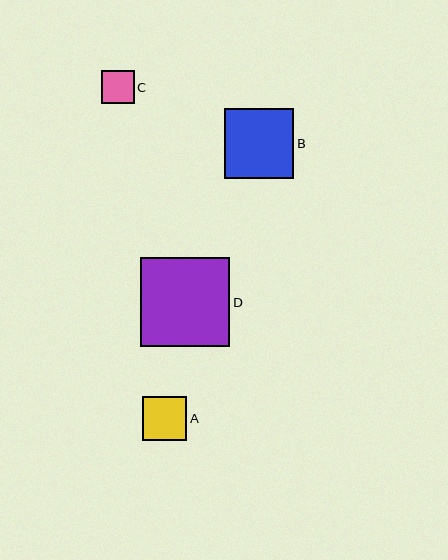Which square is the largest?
Square D is the largest with a size of approximately 89 pixels.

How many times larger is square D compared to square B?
Square D is approximately 1.3 times the size of square B.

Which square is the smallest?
Square C is the smallest with a size of approximately 33 pixels.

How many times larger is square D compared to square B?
Square D is approximately 1.3 times the size of square B.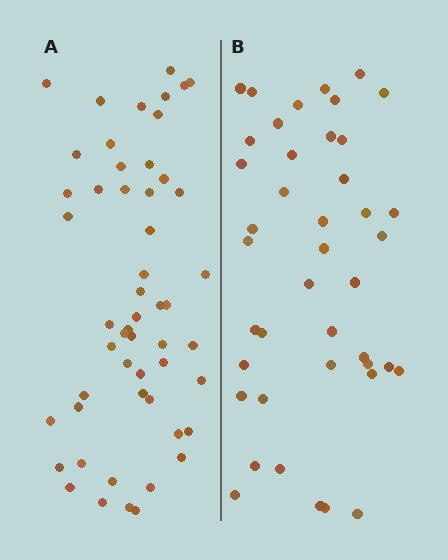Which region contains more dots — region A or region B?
Region A (the left region) has more dots.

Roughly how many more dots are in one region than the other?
Region A has roughly 12 or so more dots than region B.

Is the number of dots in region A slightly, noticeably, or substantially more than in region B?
Region A has noticeably more, but not dramatically so. The ratio is roughly 1.3 to 1.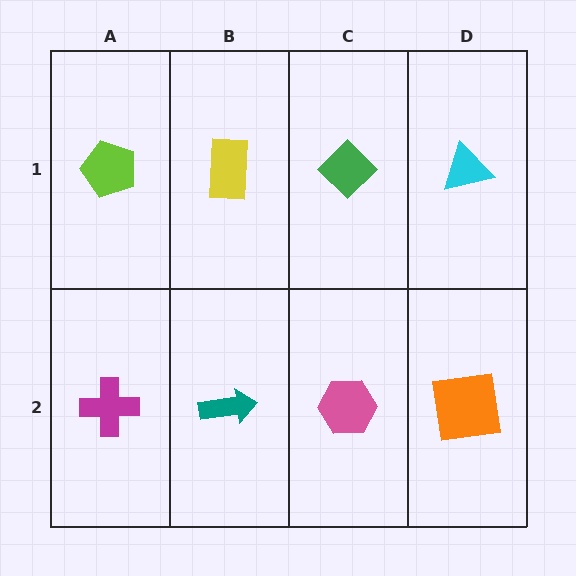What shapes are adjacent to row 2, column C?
A green diamond (row 1, column C), a teal arrow (row 2, column B), an orange square (row 2, column D).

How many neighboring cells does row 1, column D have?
2.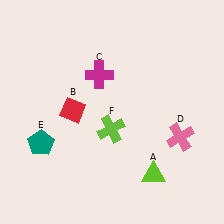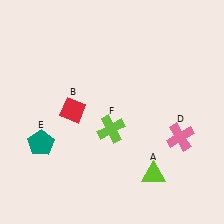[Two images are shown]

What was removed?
The magenta cross (C) was removed in Image 2.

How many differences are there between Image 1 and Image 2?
There is 1 difference between the two images.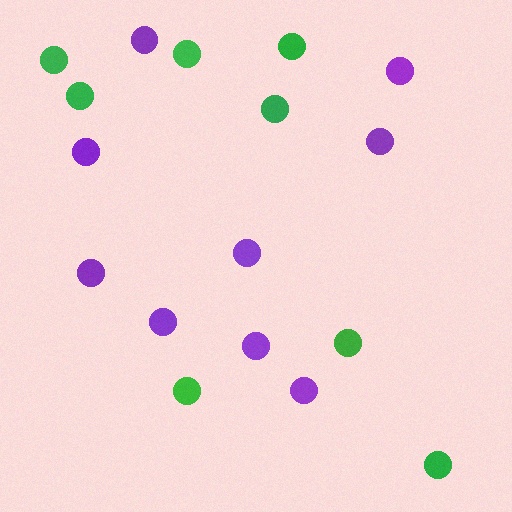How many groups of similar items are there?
There are 2 groups: one group of purple circles (9) and one group of green circles (8).